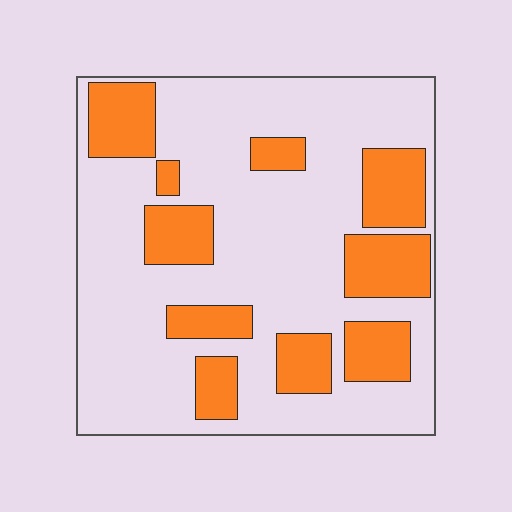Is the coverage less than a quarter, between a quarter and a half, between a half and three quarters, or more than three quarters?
Between a quarter and a half.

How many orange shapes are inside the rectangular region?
10.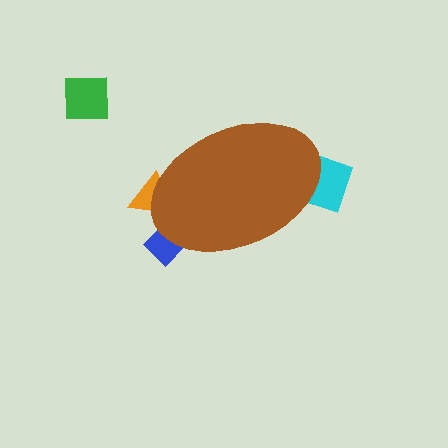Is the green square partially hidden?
No, the green square is fully visible.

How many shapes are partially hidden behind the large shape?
3 shapes are partially hidden.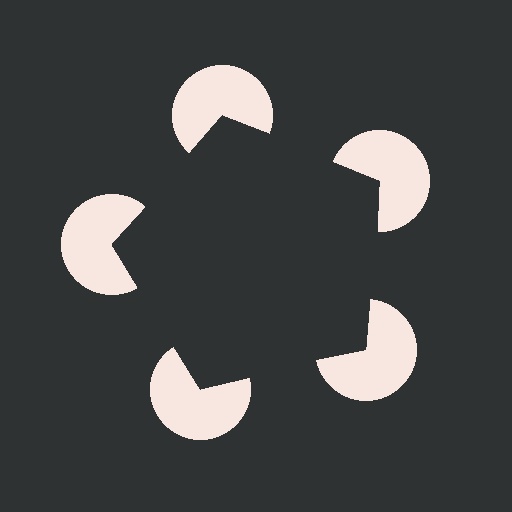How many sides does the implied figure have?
5 sides.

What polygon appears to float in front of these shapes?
An illusory pentagon — its edges are inferred from the aligned wedge cuts in the pac-man discs, not physically drawn.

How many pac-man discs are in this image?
There are 5 — one at each vertex of the illusory pentagon.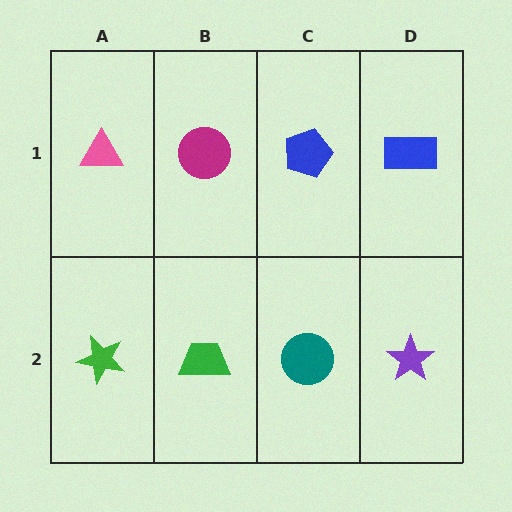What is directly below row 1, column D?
A purple star.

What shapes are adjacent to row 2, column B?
A magenta circle (row 1, column B), a green star (row 2, column A), a teal circle (row 2, column C).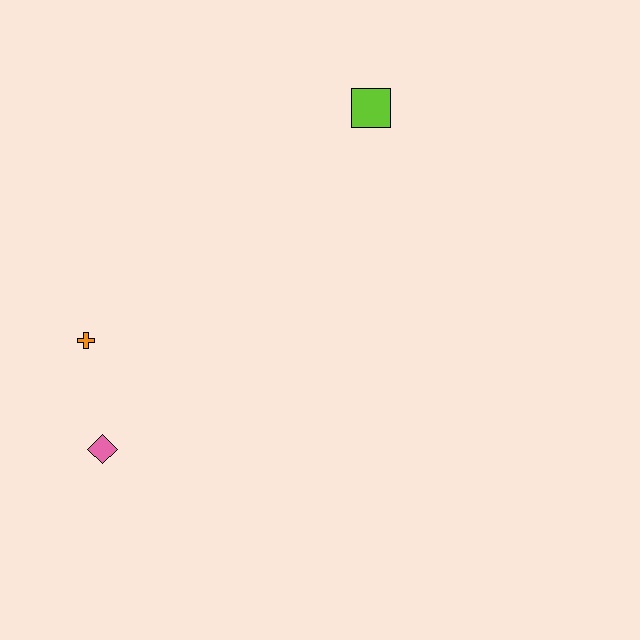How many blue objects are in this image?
There are no blue objects.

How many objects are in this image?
There are 3 objects.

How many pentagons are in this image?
There are no pentagons.